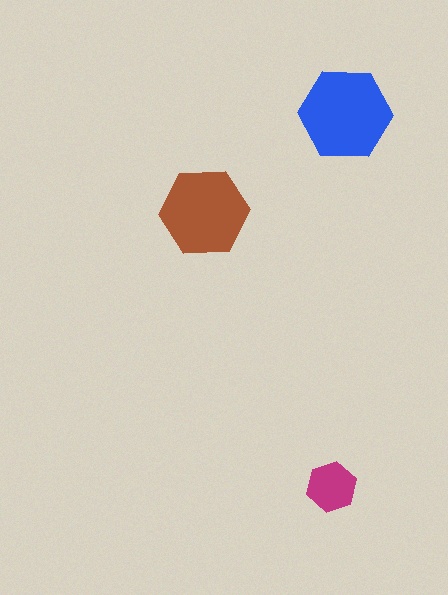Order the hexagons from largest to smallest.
the blue one, the brown one, the magenta one.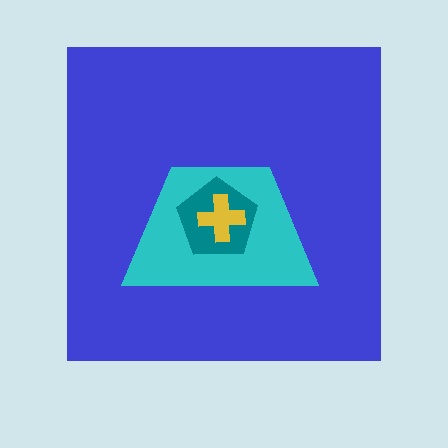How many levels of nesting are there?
4.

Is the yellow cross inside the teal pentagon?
Yes.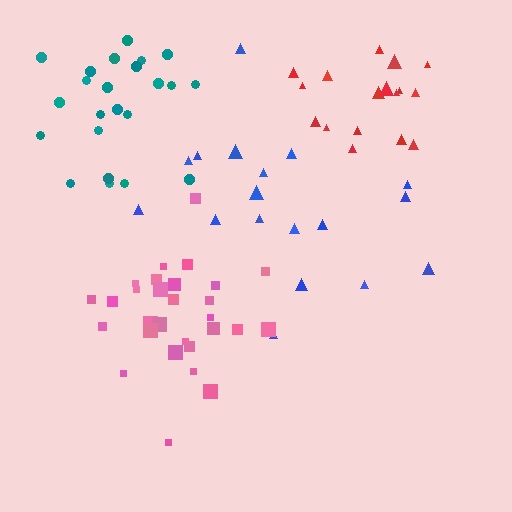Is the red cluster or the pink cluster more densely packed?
Pink.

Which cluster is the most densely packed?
Pink.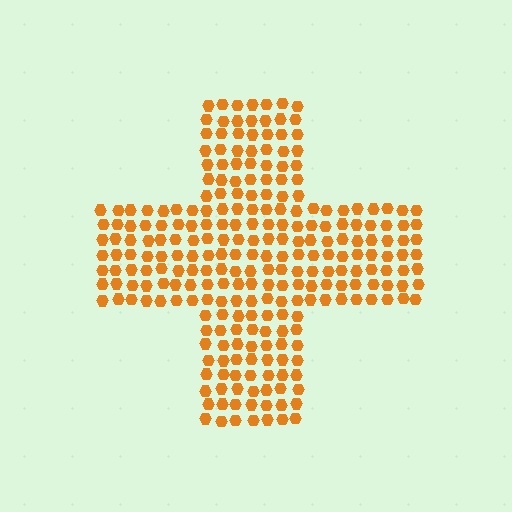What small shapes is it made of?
It is made of small hexagons.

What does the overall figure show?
The overall figure shows a cross.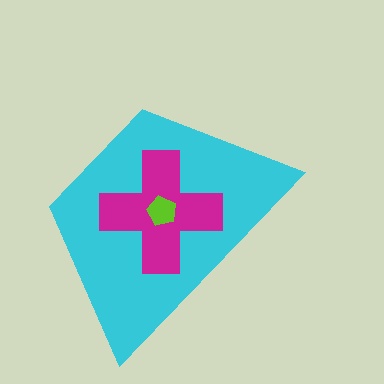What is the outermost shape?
The cyan trapezoid.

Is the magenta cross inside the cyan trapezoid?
Yes.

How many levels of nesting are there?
3.